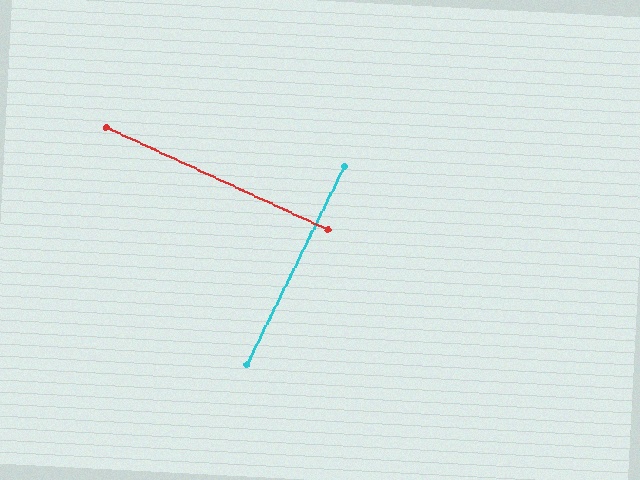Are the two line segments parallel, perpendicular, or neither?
Perpendicular — they meet at approximately 88°.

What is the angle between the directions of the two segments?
Approximately 88 degrees.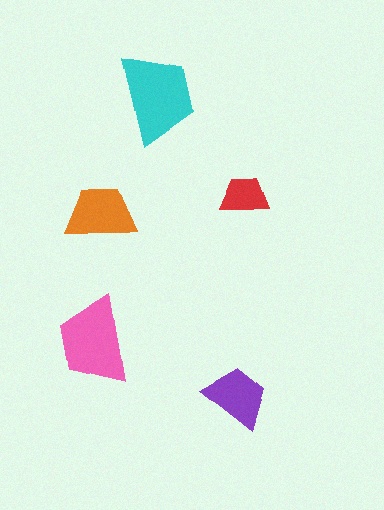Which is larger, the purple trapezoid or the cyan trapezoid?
The cyan one.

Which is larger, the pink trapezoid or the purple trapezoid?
The pink one.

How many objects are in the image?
There are 5 objects in the image.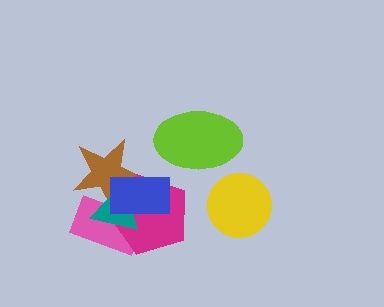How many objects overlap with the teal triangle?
4 objects overlap with the teal triangle.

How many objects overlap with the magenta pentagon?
4 objects overlap with the magenta pentagon.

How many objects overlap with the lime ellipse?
0 objects overlap with the lime ellipse.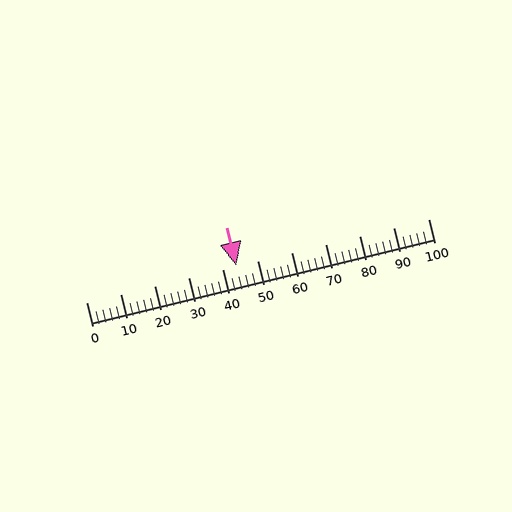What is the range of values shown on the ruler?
The ruler shows values from 0 to 100.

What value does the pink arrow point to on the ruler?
The pink arrow points to approximately 44.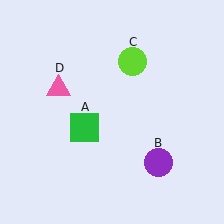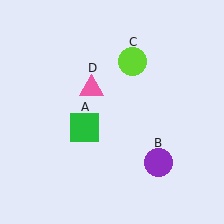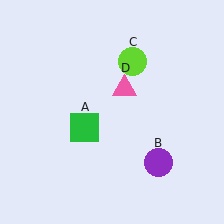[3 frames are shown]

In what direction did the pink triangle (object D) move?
The pink triangle (object D) moved right.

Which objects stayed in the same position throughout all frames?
Green square (object A) and purple circle (object B) and lime circle (object C) remained stationary.